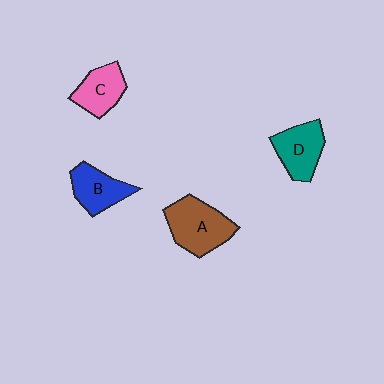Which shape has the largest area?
Shape A (brown).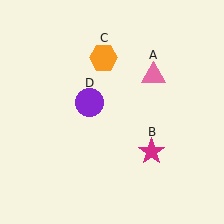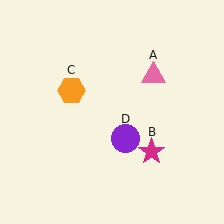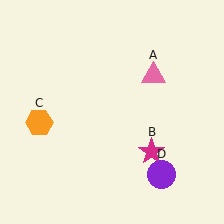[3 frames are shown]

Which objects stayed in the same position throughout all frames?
Pink triangle (object A) and magenta star (object B) remained stationary.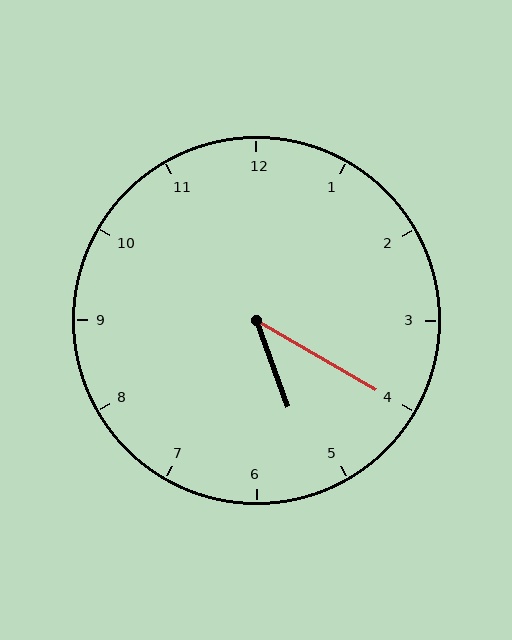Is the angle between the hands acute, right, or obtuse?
It is acute.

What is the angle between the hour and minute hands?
Approximately 40 degrees.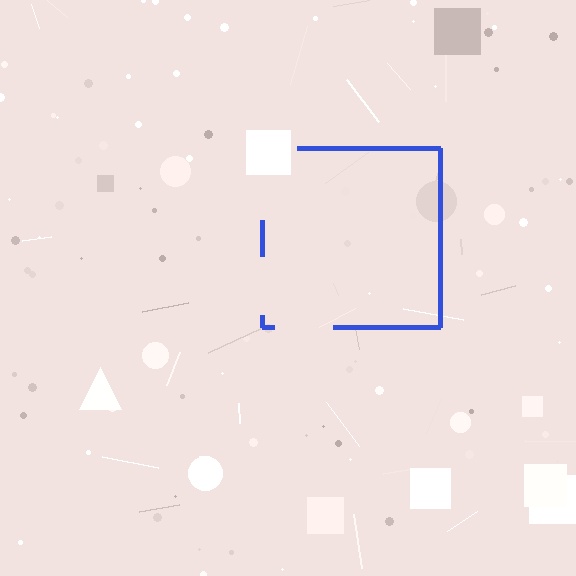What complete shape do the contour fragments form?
The contour fragments form a square.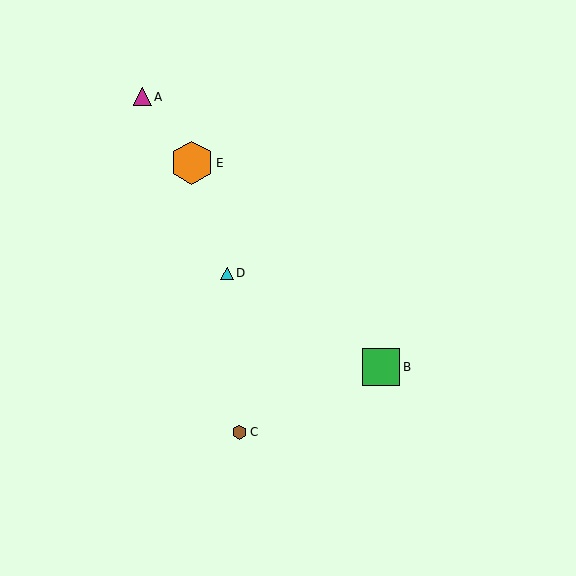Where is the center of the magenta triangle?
The center of the magenta triangle is at (142, 97).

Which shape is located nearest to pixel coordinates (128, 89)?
The magenta triangle (labeled A) at (142, 97) is nearest to that location.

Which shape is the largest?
The orange hexagon (labeled E) is the largest.